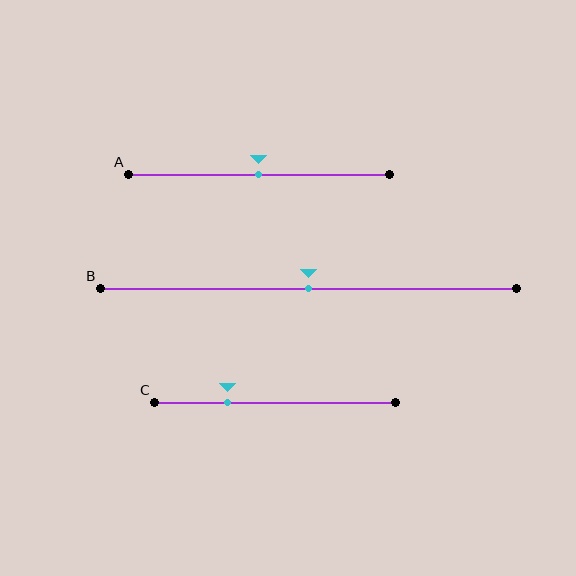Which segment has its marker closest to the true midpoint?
Segment A has its marker closest to the true midpoint.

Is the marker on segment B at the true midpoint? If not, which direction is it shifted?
Yes, the marker on segment B is at the true midpoint.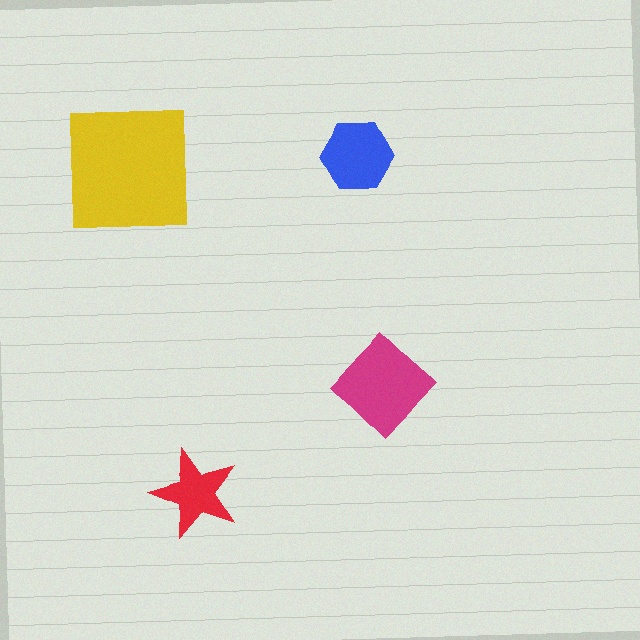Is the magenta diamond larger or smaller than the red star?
Larger.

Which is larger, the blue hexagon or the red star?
The blue hexagon.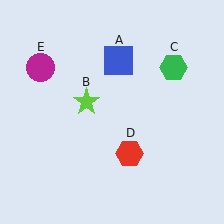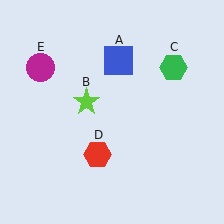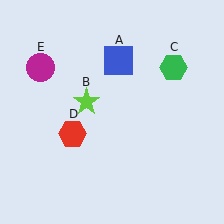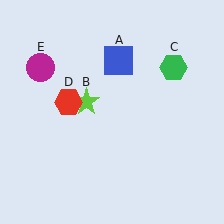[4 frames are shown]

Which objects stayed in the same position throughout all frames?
Blue square (object A) and lime star (object B) and green hexagon (object C) and magenta circle (object E) remained stationary.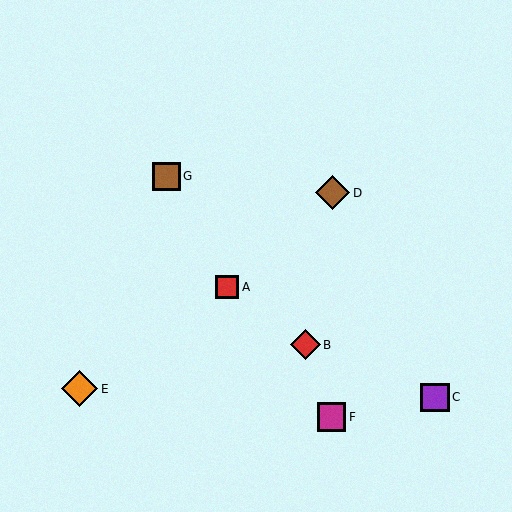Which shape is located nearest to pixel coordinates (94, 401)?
The orange diamond (labeled E) at (80, 389) is nearest to that location.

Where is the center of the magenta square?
The center of the magenta square is at (332, 417).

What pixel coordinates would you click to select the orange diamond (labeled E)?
Click at (80, 389) to select the orange diamond E.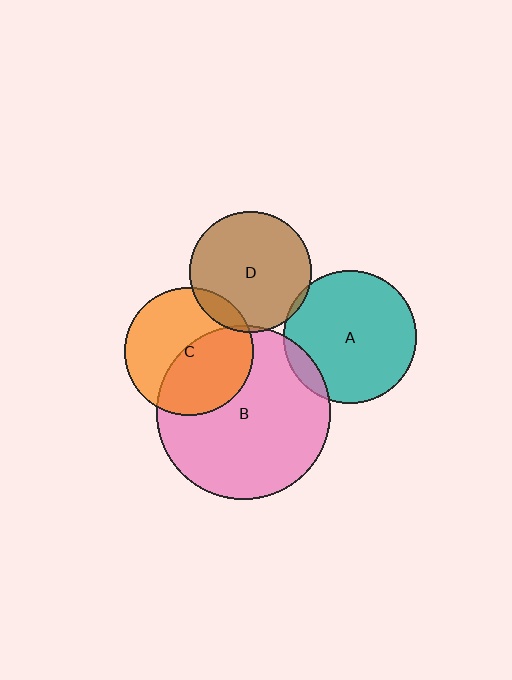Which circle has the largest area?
Circle B (pink).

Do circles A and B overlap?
Yes.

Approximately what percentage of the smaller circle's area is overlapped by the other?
Approximately 10%.